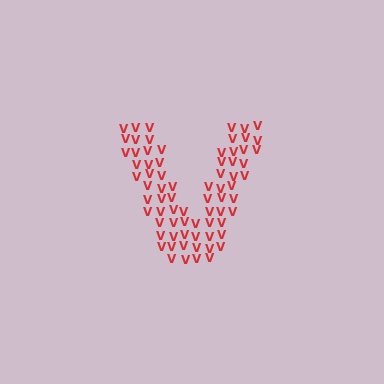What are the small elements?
The small elements are letter V's.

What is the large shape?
The large shape is the letter V.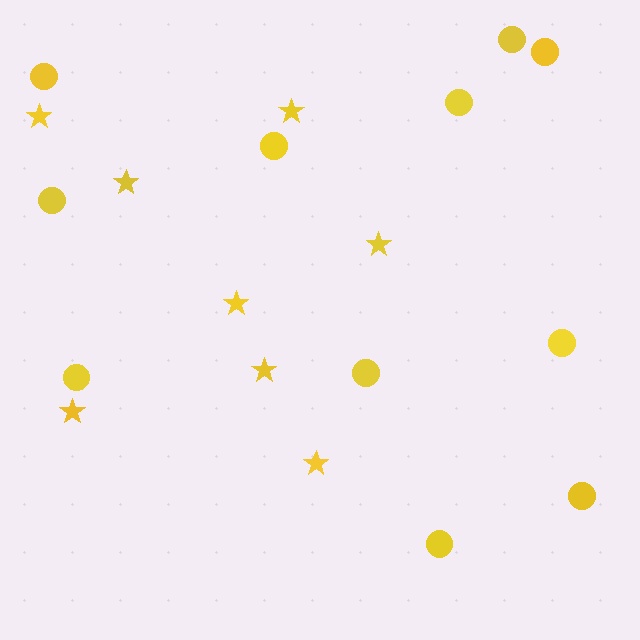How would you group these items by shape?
There are 2 groups: one group of stars (8) and one group of circles (11).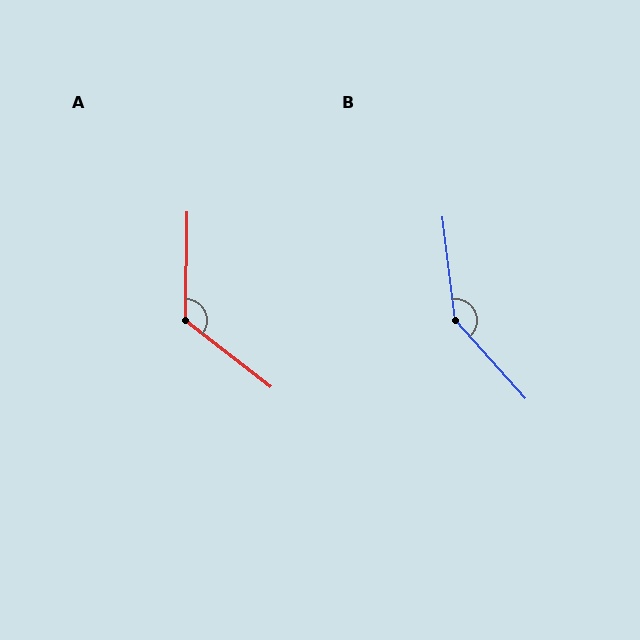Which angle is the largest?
B, at approximately 145 degrees.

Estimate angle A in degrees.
Approximately 127 degrees.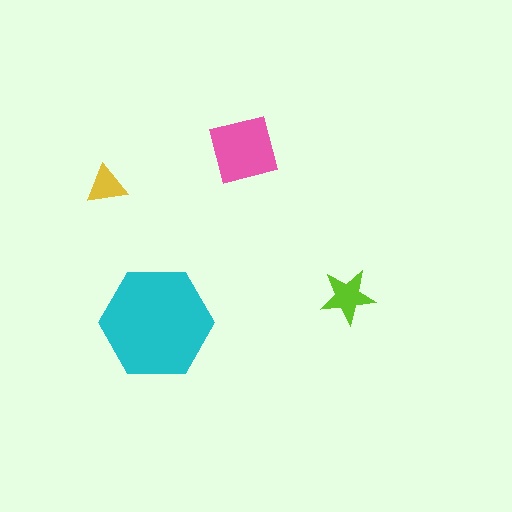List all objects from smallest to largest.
The yellow triangle, the lime star, the pink square, the cyan hexagon.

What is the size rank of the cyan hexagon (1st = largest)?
1st.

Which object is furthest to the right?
The lime star is rightmost.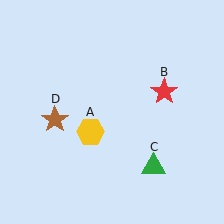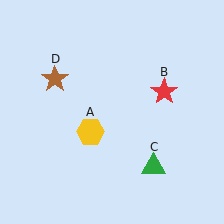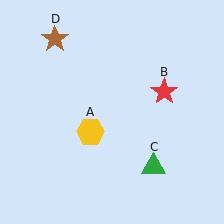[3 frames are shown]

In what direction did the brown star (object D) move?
The brown star (object D) moved up.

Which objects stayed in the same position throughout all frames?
Yellow hexagon (object A) and red star (object B) and green triangle (object C) remained stationary.